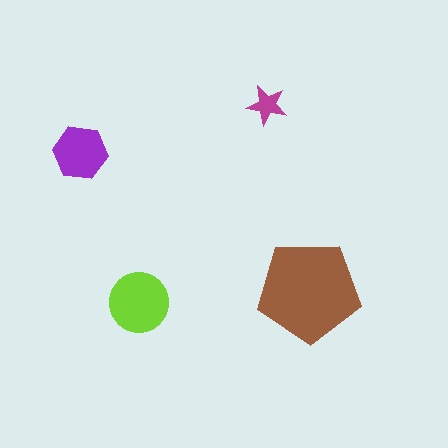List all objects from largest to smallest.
The brown pentagon, the lime circle, the purple hexagon, the magenta star.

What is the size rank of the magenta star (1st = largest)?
4th.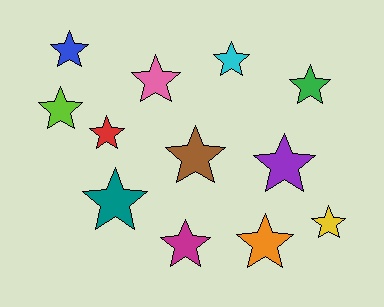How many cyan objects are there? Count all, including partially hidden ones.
There is 1 cyan object.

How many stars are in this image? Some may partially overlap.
There are 12 stars.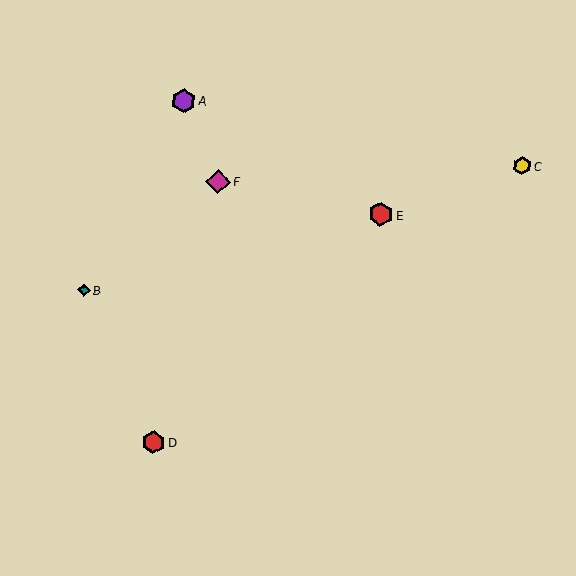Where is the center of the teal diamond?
The center of the teal diamond is at (84, 290).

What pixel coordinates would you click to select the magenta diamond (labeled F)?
Click at (218, 182) to select the magenta diamond F.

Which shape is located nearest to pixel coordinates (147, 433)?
The red hexagon (labeled D) at (153, 442) is nearest to that location.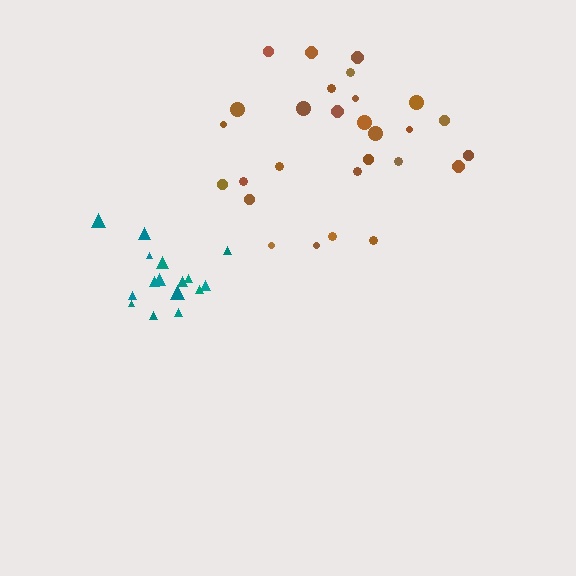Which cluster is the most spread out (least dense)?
Brown.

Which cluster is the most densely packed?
Teal.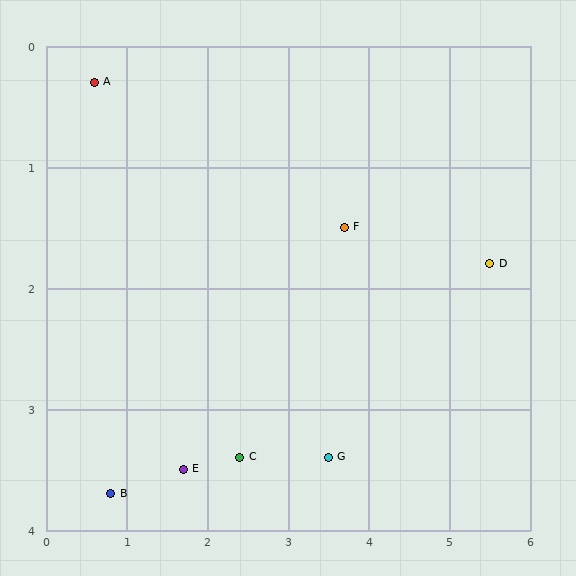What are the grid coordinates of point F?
Point F is at approximately (3.7, 1.5).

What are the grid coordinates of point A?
Point A is at approximately (0.6, 0.3).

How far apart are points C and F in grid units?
Points C and F are about 2.3 grid units apart.